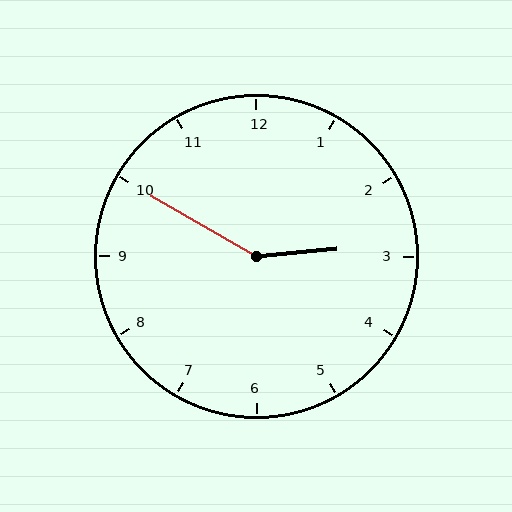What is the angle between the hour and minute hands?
Approximately 145 degrees.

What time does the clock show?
2:50.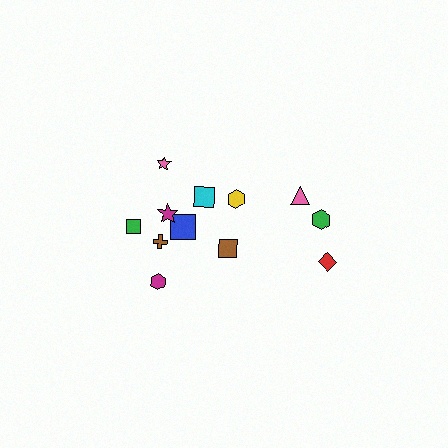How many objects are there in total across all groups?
There are 12 objects.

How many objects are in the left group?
There are 8 objects.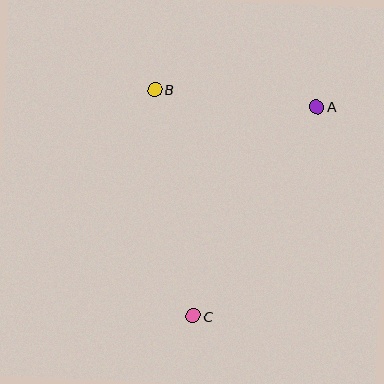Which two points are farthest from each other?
Points A and C are farthest from each other.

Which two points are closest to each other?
Points A and B are closest to each other.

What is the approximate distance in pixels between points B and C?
The distance between B and C is approximately 230 pixels.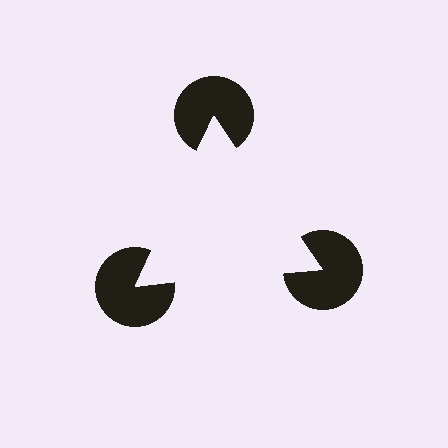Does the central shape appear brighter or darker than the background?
It typically appears slightly brighter than the background, even though no actual brightness change is drawn.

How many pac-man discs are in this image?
There are 3 — one at each vertex of the illusory triangle.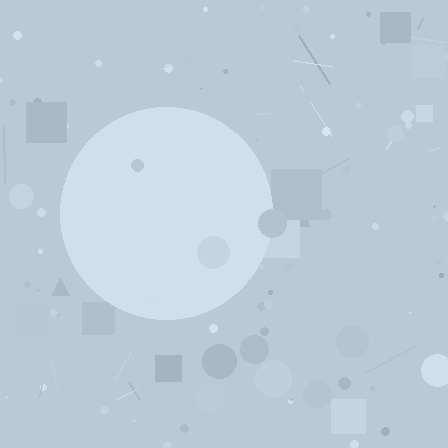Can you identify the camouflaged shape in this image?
The camouflaged shape is a circle.